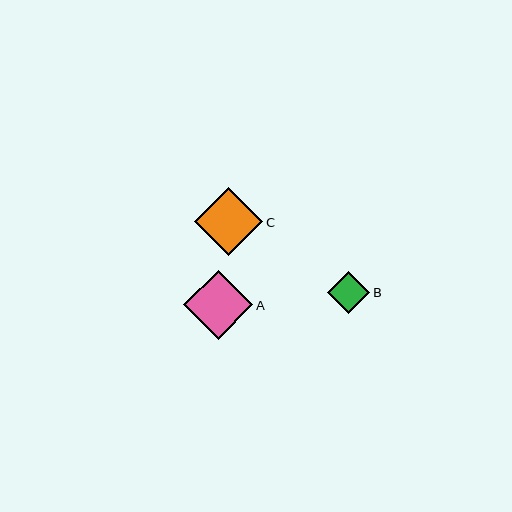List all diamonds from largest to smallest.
From largest to smallest: A, C, B.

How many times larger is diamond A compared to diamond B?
Diamond A is approximately 1.6 times the size of diamond B.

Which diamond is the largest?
Diamond A is the largest with a size of approximately 69 pixels.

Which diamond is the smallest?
Diamond B is the smallest with a size of approximately 42 pixels.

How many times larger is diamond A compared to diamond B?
Diamond A is approximately 1.6 times the size of diamond B.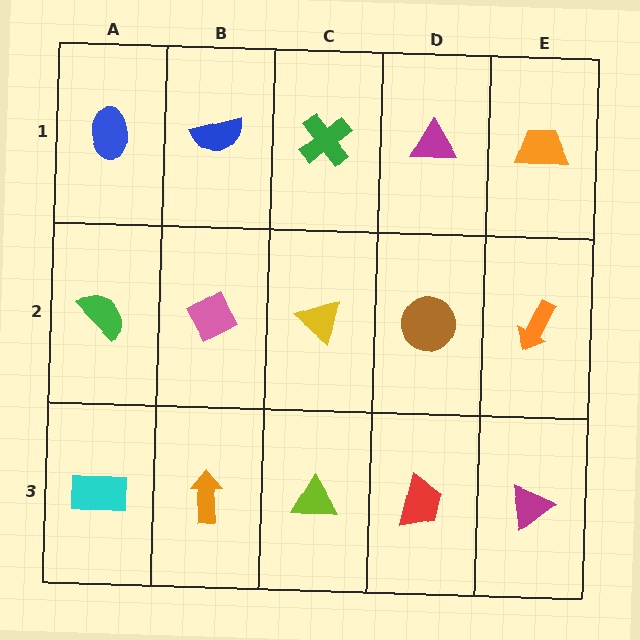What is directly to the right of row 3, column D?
A magenta triangle.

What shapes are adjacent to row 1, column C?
A yellow triangle (row 2, column C), a blue semicircle (row 1, column B), a magenta triangle (row 1, column D).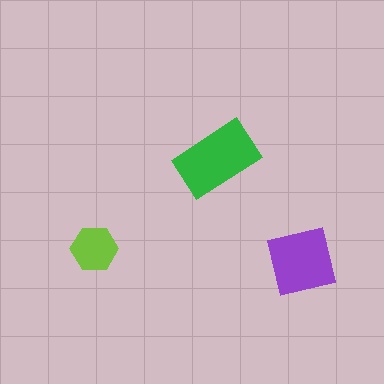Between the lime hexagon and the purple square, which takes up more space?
The purple square.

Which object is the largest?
The green rectangle.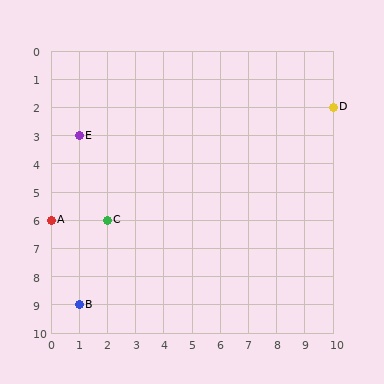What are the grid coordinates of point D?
Point D is at grid coordinates (10, 2).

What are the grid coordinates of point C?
Point C is at grid coordinates (2, 6).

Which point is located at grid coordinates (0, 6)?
Point A is at (0, 6).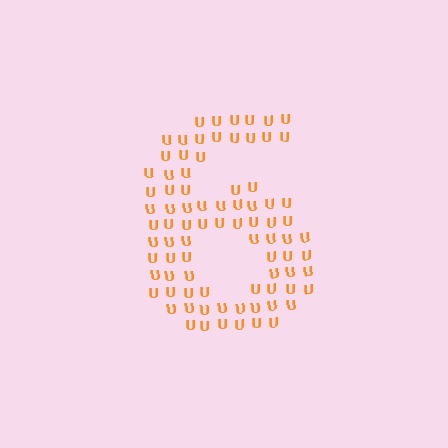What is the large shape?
The large shape is the digit 6.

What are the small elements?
The small elements are letter U's.